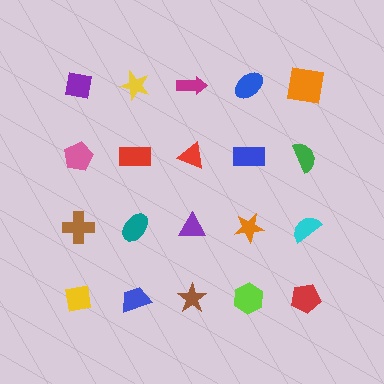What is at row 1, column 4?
A blue ellipse.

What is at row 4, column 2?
A blue trapezoid.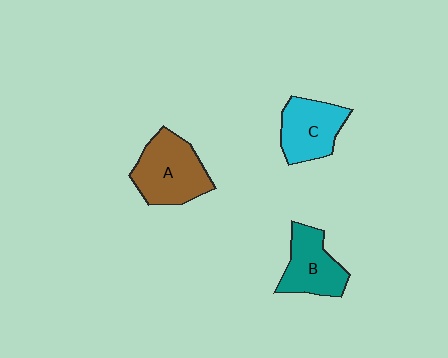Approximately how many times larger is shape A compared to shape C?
Approximately 1.2 times.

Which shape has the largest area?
Shape A (brown).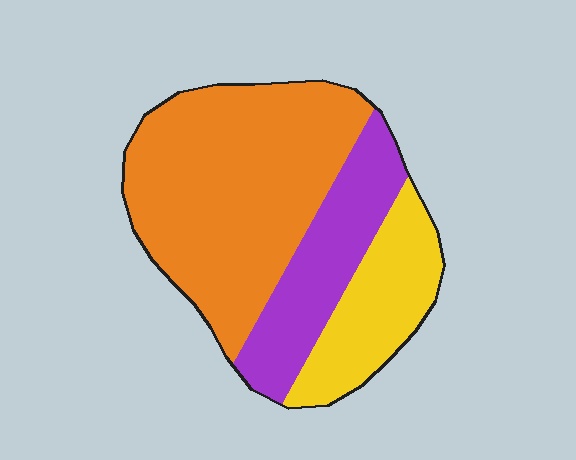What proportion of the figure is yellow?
Yellow takes up about one fifth (1/5) of the figure.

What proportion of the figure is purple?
Purple covers 24% of the figure.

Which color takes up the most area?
Orange, at roughly 55%.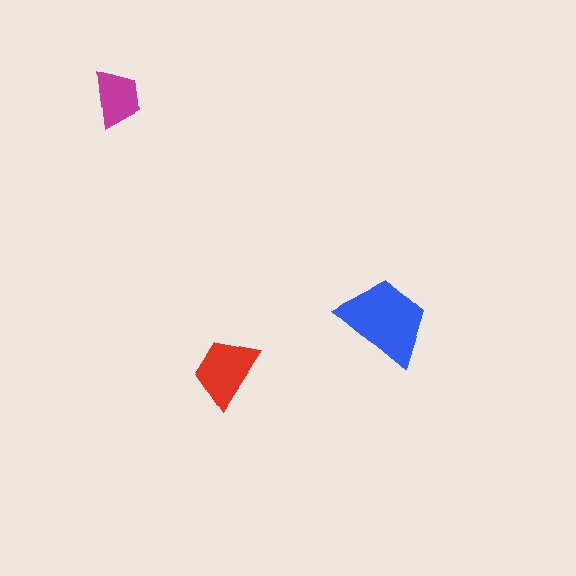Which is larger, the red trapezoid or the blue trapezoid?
The blue one.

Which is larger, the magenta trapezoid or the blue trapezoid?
The blue one.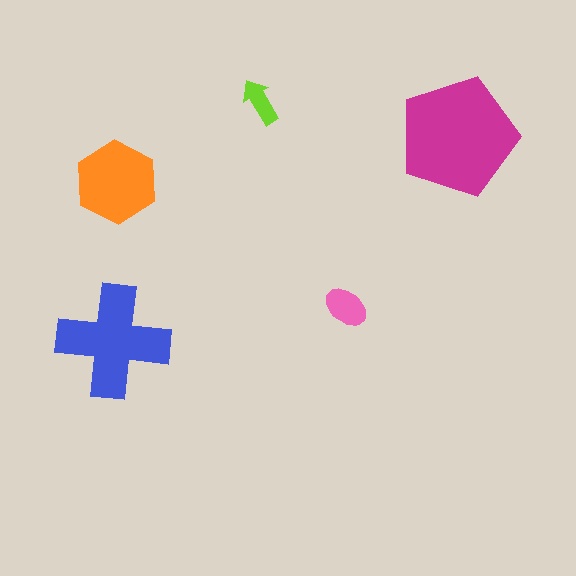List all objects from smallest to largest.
The lime arrow, the pink ellipse, the orange hexagon, the blue cross, the magenta pentagon.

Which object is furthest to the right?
The magenta pentagon is rightmost.